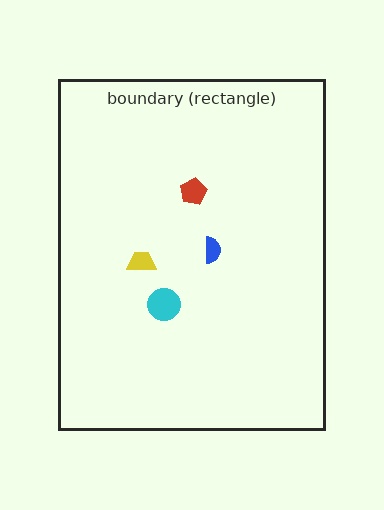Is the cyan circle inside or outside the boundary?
Inside.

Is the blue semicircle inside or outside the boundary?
Inside.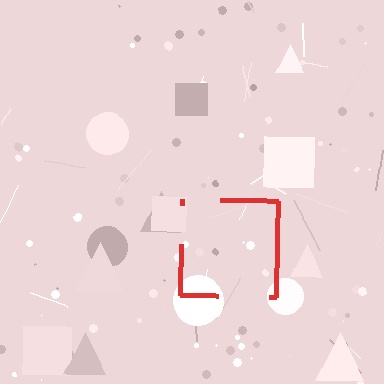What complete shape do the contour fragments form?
The contour fragments form a square.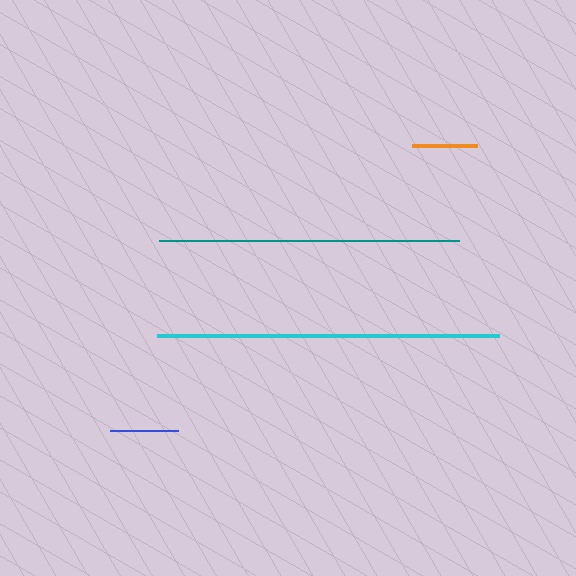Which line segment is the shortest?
The orange line is the shortest at approximately 65 pixels.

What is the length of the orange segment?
The orange segment is approximately 65 pixels long.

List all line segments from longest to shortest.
From longest to shortest: cyan, teal, blue, orange.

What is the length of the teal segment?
The teal segment is approximately 300 pixels long.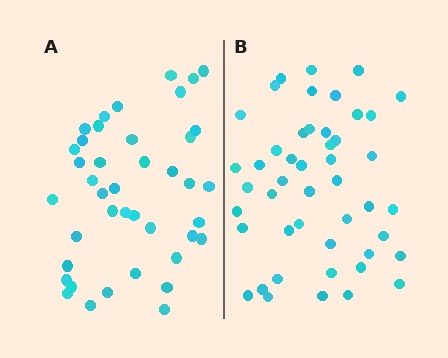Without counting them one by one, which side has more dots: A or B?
Region B (the right region) has more dots.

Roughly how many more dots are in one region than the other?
Region B has about 6 more dots than region A.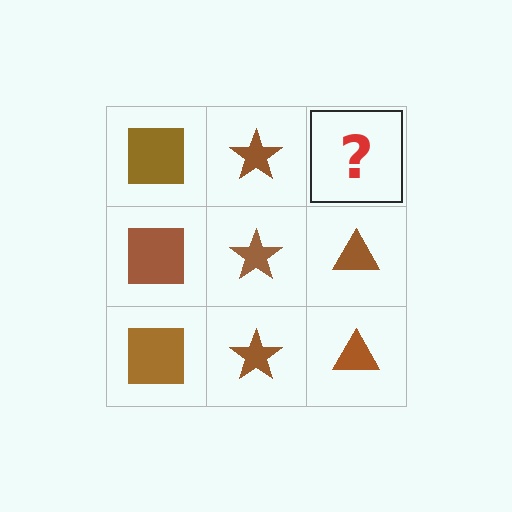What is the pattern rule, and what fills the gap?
The rule is that each column has a consistent shape. The gap should be filled with a brown triangle.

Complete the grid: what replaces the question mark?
The question mark should be replaced with a brown triangle.